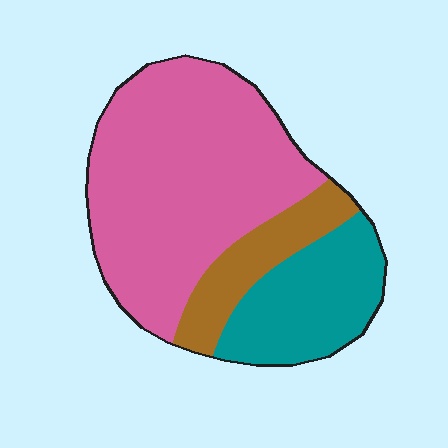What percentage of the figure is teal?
Teal covers 24% of the figure.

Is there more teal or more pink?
Pink.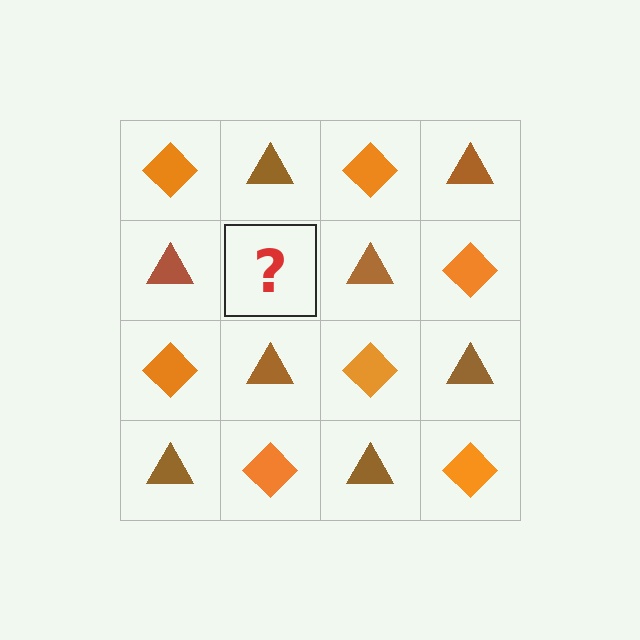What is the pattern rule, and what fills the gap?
The rule is that it alternates orange diamond and brown triangle in a checkerboard pattern. The gap should be filled with an orange diamond.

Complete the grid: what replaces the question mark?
The question mark should be replaced with an orange diamond.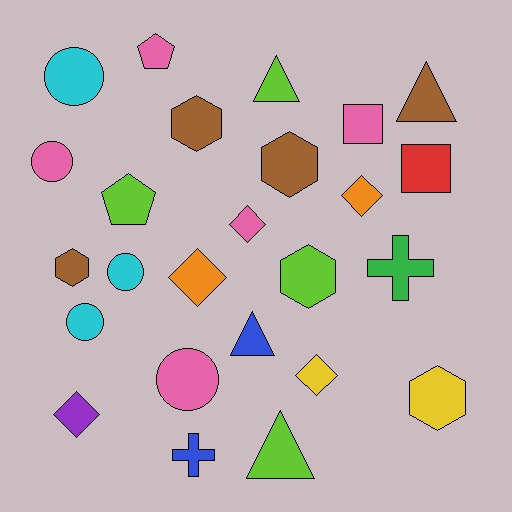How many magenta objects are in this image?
There are no magenta objects.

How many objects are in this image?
There are 25 objects.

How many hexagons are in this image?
There are 5 hexagons.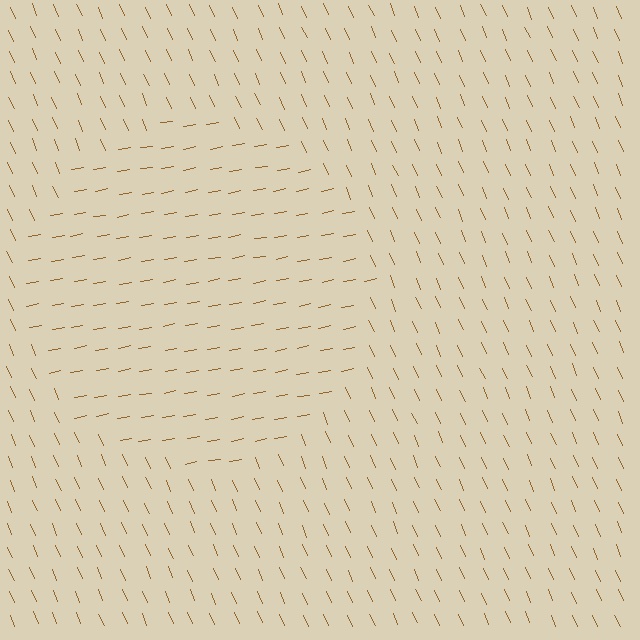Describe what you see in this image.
The image is filled with small brown line segments. A circle region in the image has lines oriented differently from the surrounding lines, creating a visible texture boundary.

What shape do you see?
I see a circle.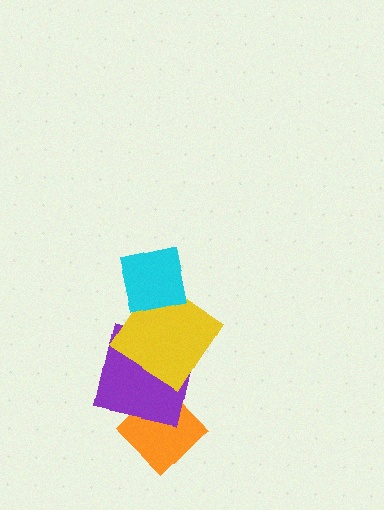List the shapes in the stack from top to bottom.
From top to bottom: the cyan square, the yellow diamond, the purple square, the orange diamond.